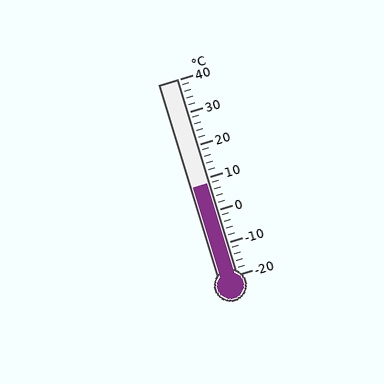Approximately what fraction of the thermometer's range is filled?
The thermometer is filled to approximately 45% of its range.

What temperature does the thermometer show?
The thermometer shows approximately 8°C.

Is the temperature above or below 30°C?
The temperature is below 30°C.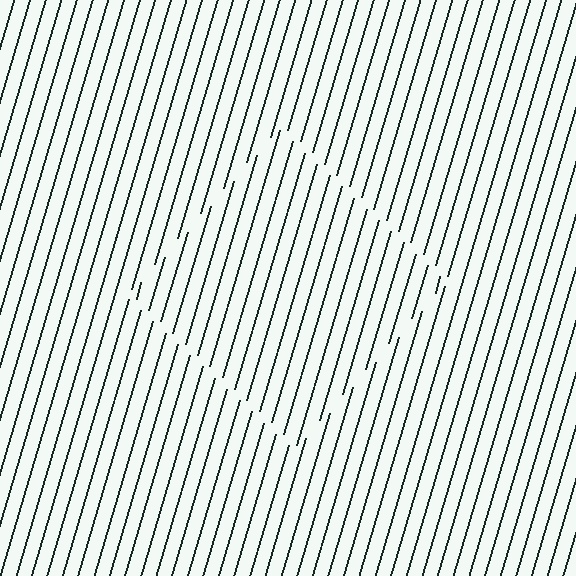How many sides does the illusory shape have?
4 sides — the line-ends trace a square.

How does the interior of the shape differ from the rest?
The interior of the shape contains the same grating, shifted by half a period — the contour is defined by the phase discontinuity where line-ends from the inner and outer gratings abut.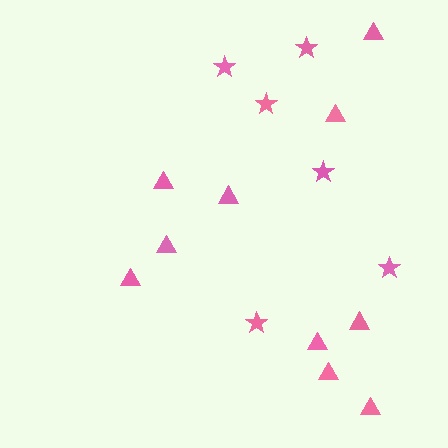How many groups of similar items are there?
There are 2 groups: one group of stars (6) and one group of triangles (10).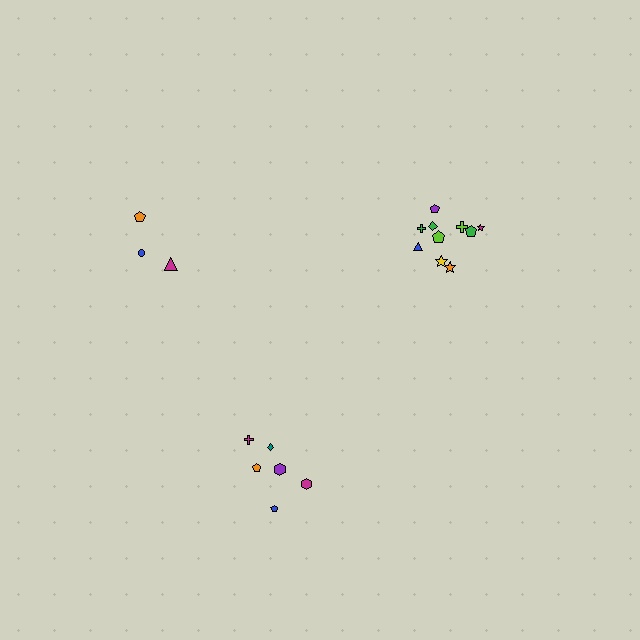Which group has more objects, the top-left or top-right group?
The top-right group.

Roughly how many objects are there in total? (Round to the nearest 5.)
Roughly 20 objects in total.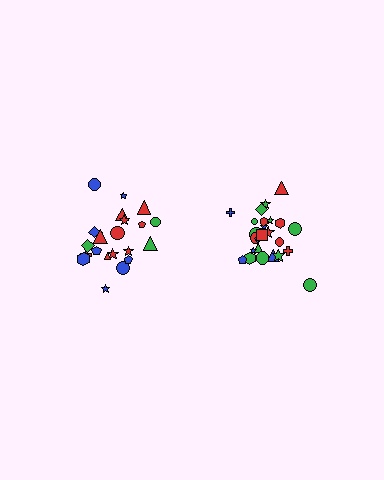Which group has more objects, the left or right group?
The right group.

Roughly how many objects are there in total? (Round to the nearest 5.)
Roughly 45 objects in total.